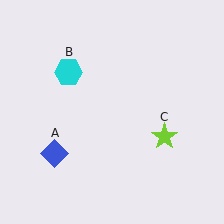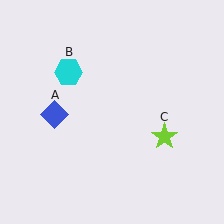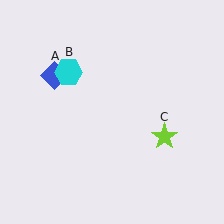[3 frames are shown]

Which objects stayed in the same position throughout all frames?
Cyan hexagon (object B) and lime star (object C) remained stationary.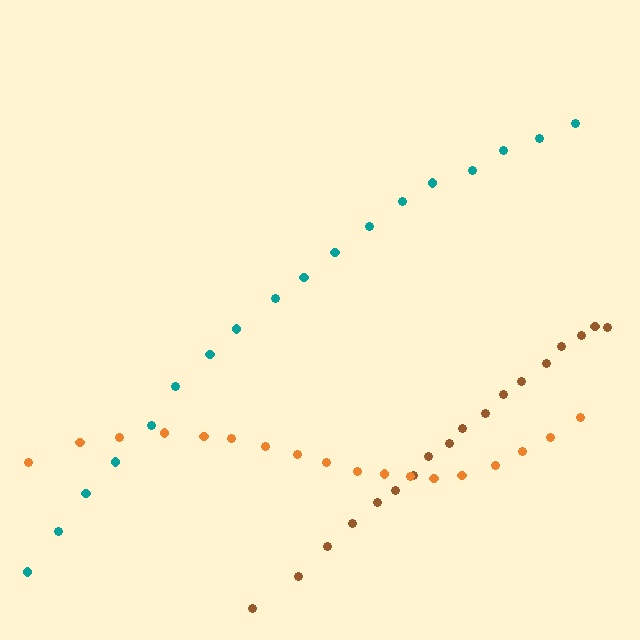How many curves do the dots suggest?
There are 3 distinct paths.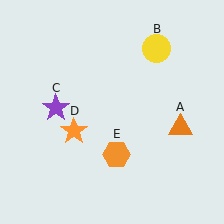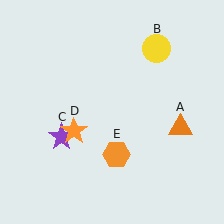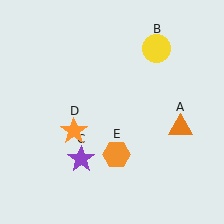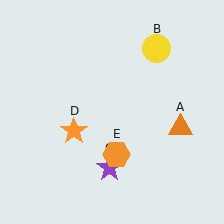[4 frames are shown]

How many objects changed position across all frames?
1 object changed position: purple star (object C).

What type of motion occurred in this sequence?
The purple star (object C) rotated counterclockwise around the center of the scene.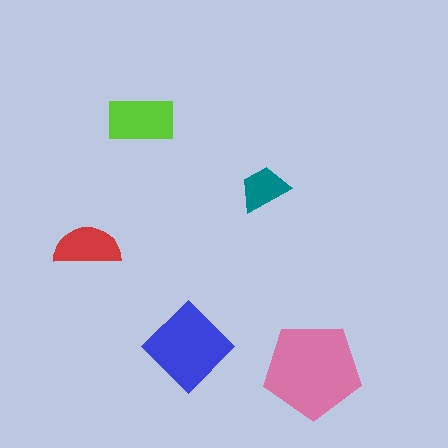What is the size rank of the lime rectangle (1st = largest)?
3rd.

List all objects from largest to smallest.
The pink pentagon, the blue diamond, the lime rectangle, the red semicircle, the teal trapezoid.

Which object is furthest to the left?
The red semicircle is leftmost.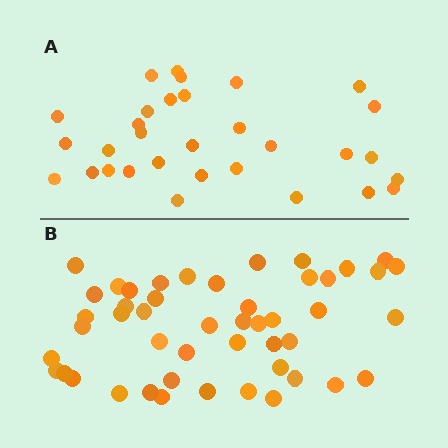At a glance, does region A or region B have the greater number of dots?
Region B (the bottom region) has more dots.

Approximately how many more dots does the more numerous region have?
Region B has approximately 15 more dots than region A.